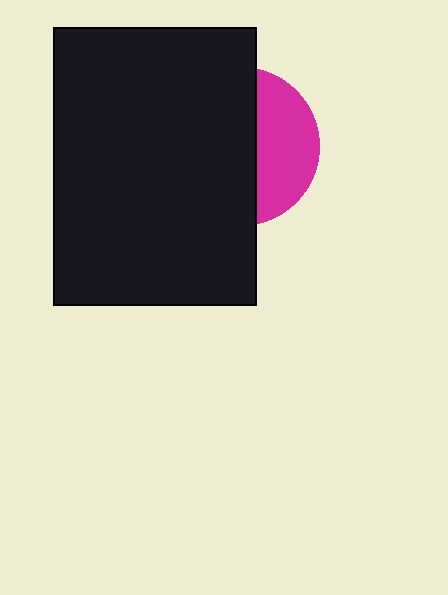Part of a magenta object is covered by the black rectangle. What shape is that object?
It is a circle.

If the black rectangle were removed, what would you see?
You would see the complete magenta circle.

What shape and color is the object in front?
The object in front is a black rectangle.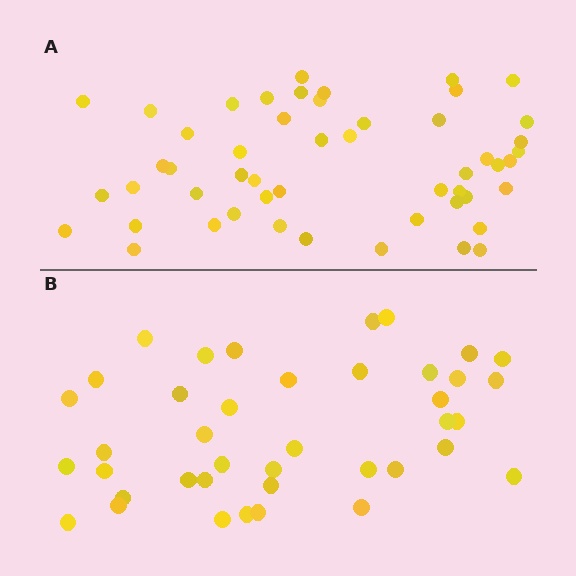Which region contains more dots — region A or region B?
Region A (the top region) has more dots.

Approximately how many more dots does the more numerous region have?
Region A has roughly 12 or so more dots than region B.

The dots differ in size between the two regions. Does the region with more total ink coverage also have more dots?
No. Region B has more total ink coverage because its dots are larger, but region A actually contains more individual dots. Total area can be misleading — the number of items is what matters here.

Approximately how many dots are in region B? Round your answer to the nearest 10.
About 40 dots.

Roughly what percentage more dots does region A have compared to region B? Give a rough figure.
About 30% more.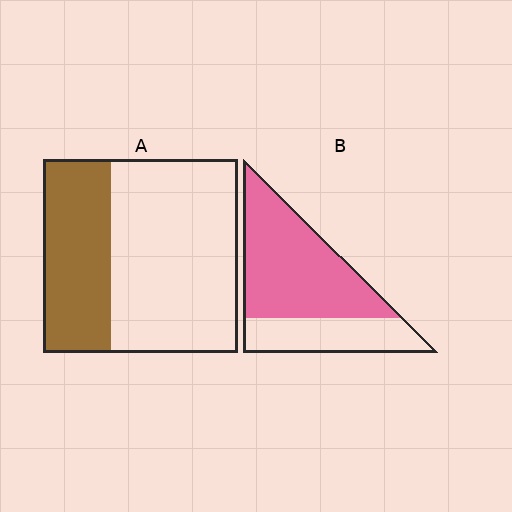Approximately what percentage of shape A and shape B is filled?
A is approximately 35% and B is approximately 65%.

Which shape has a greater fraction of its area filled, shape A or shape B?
Shape B.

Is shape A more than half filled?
No.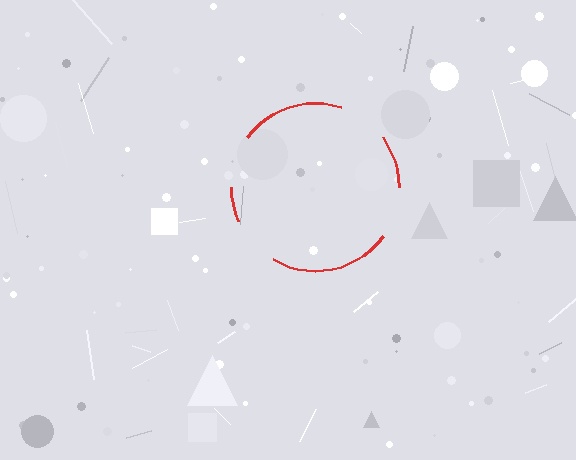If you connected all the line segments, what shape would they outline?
They would outline a circle.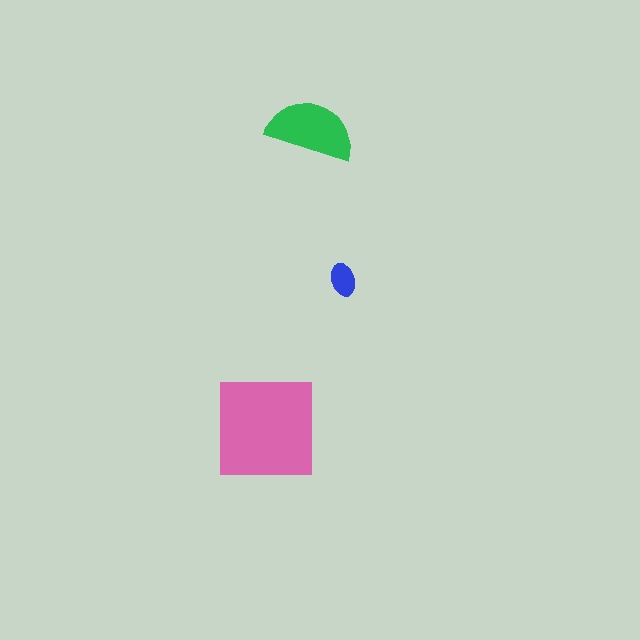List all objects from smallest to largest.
The blue ellipse, the green semicircle, the pink square.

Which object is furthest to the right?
The blue ellipse is rightmost.